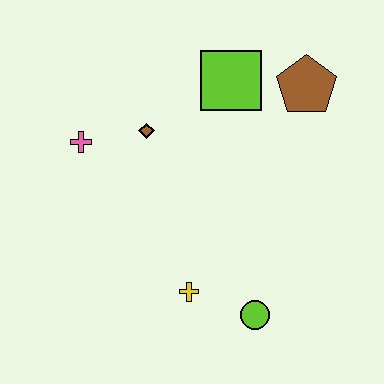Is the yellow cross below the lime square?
Yes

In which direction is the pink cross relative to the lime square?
The pink cross is to the left of the lime square.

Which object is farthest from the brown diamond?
The lime circle is farthest from the brown diamond.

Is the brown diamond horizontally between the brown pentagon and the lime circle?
No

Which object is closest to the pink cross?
The brown diamond is closest to the pink cross.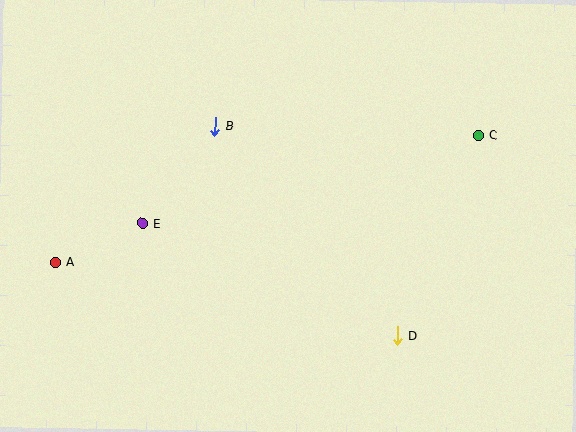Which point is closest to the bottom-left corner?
Point A is closest to the bottom-left corner.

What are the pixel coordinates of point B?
Point B is at (215, 126).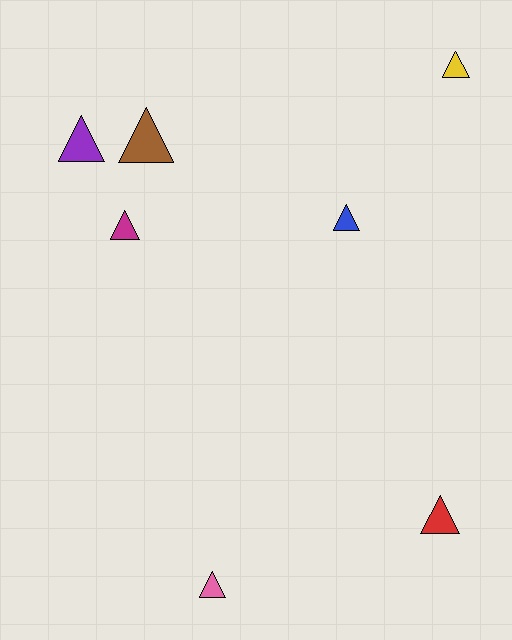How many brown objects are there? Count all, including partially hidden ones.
There is 1 brown object.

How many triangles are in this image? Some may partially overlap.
There are 7 triangles.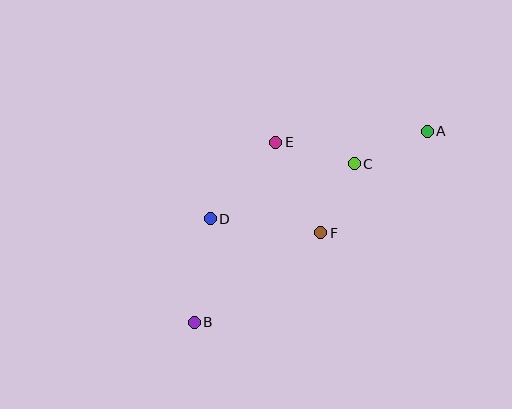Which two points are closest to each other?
Points C and F are closest to each other.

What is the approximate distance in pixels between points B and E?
The distance between B and E is approximately 198 pixels.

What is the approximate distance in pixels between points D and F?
The distance between D and F is approximately 111 pixels.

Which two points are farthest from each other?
Points A and B are farthest from each other.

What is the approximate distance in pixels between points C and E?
The distance between C and E is approximately 82 pixels.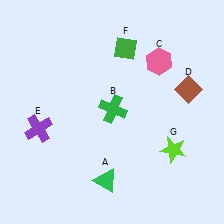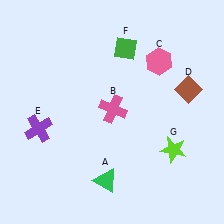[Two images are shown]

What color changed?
The cross (B) changed from green in Image 1 to pink in Image 2.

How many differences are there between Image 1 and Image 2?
There is 1 difference between the two images.